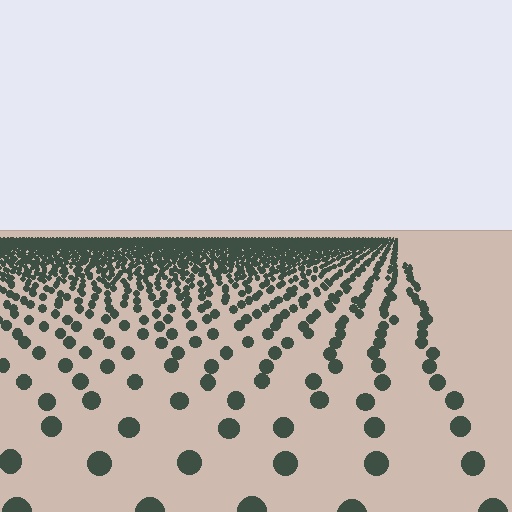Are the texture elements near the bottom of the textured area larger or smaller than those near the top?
Larger. Near the bottom, elements are closer to the viewer and appear at a bigger on-screen size.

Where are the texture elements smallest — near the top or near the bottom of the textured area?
Near the top.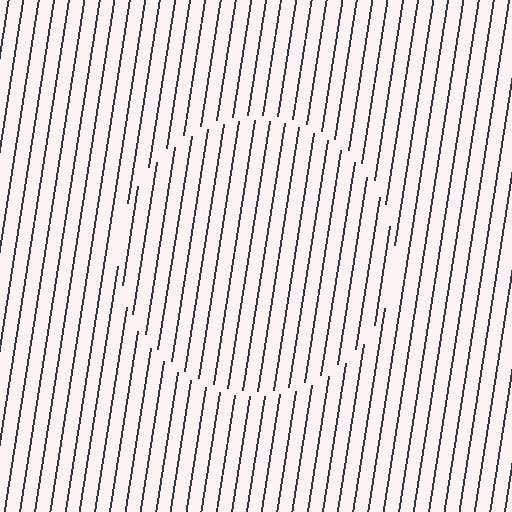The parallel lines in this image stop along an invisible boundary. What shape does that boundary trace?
An illusory circle. The interior of the shape contains the same grating, shifted by half a period — the contour is defined by the phase discontinuity where line-ends from the inner and outer gratings abut.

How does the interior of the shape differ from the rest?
The interior of the shape contains the same grating, shifted by half a period — the contour is defined by the phase discontinuity where line-ends from the inner and outer gratings abut.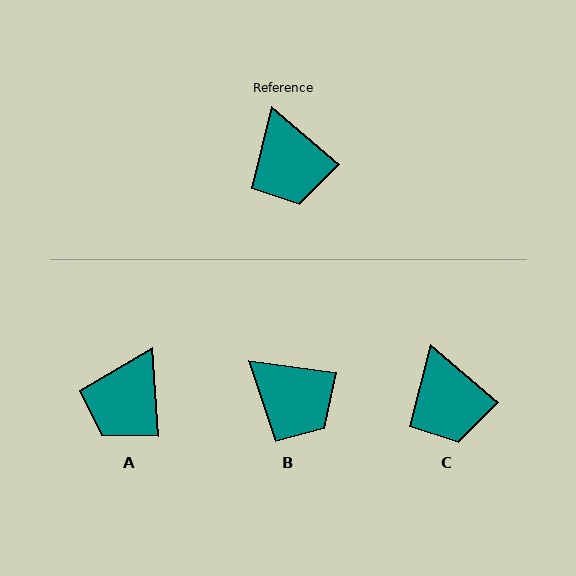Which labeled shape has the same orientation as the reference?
C.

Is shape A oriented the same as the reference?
No, it is off by about 46 degrees.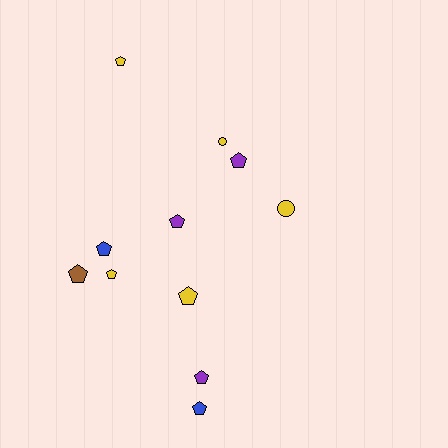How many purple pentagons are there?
There are 3 purple pentagons.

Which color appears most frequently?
Yellow, with 5 objects.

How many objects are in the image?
There are 11 objects.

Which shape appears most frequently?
Pentagon, with 9 objects.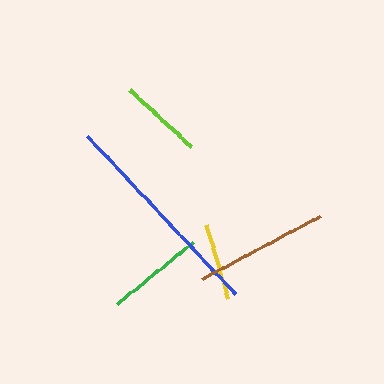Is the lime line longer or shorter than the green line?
The green line is longer than the lime line.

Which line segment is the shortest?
The yellow line is the shortest at approximately 77 pixels.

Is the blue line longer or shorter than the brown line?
The blue line is longer than the brown line.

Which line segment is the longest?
The blue line is the longest at approximately 216 pixels.